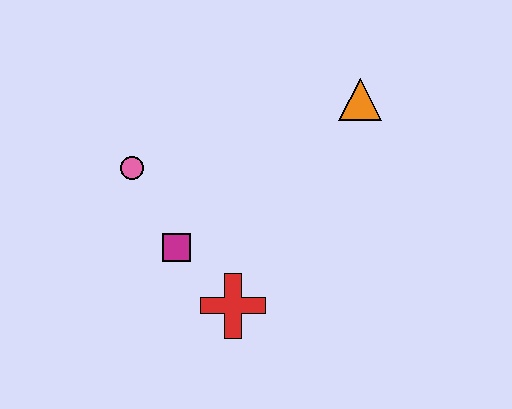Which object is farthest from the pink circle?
The orange triangle is farthest from the pink circle.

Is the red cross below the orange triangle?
Yes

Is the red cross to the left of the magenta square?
No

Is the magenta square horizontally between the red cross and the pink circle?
Yes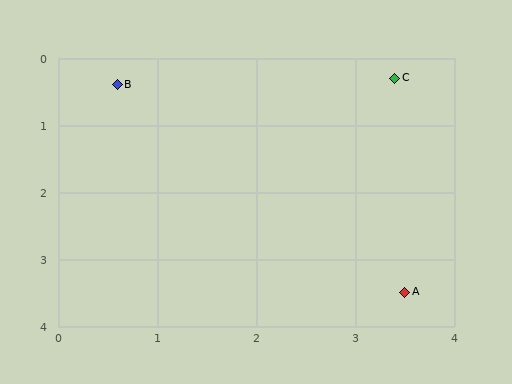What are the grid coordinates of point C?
Point C is at approximately (3.4, 0.3).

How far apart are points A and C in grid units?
Points A and C are about 3.2 grid units apart.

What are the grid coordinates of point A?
Point A is at approximately (3.5, 3.5).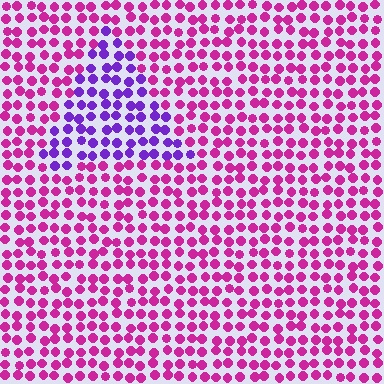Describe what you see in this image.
The image is filled with small magenta elements in a uniform arrangement. A triangle-shaped region is visible where the elements are tinted to a slightly different hue, forming a subtle color boundary.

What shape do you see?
I see a triangle.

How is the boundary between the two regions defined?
The boundary is defined purely by a slight shift in hue (about 49 degrees). Spacing, size, and orientation are identical on both sides.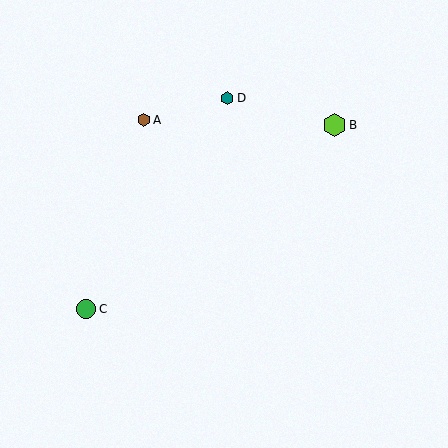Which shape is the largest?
The lime hexagon (labeled B) is the largest.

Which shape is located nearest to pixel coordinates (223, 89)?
The teal hexagon (labeled D) at (227, 98) is nearest to that location.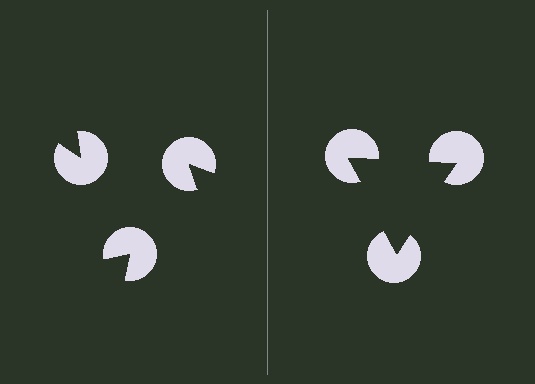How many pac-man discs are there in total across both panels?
6 — 3 on each side.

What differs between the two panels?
The pac-man discs are positioned identically on both sides; only the wedge orientations differ. On the right they align to a triangle; on the left they are misaligned.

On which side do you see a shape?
An illusory triangle appears on the right side. On the left side the wedge cuts are rotated, so no coherent shape forms.